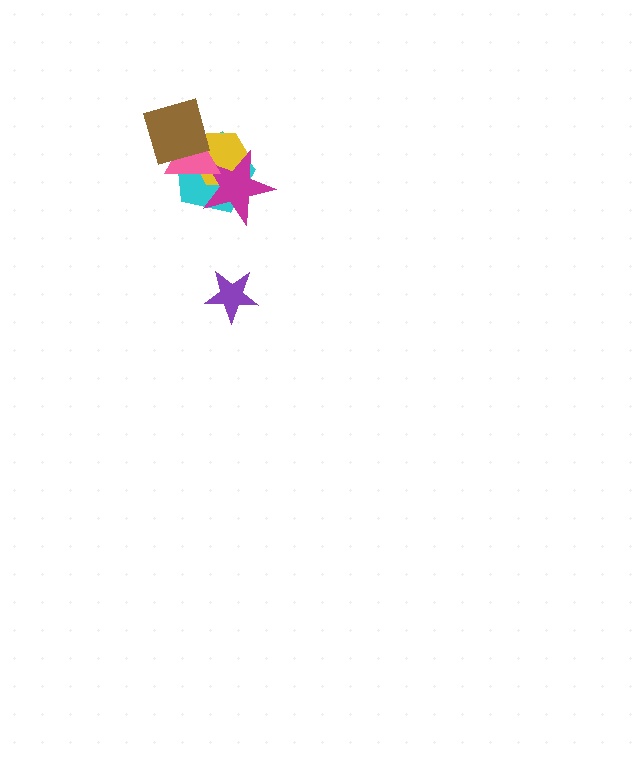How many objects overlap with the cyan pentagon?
4 objects overlap with the cyan pentagon.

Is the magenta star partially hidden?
Yes, it is partially covered by another shape.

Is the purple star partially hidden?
No, no other shape covers it.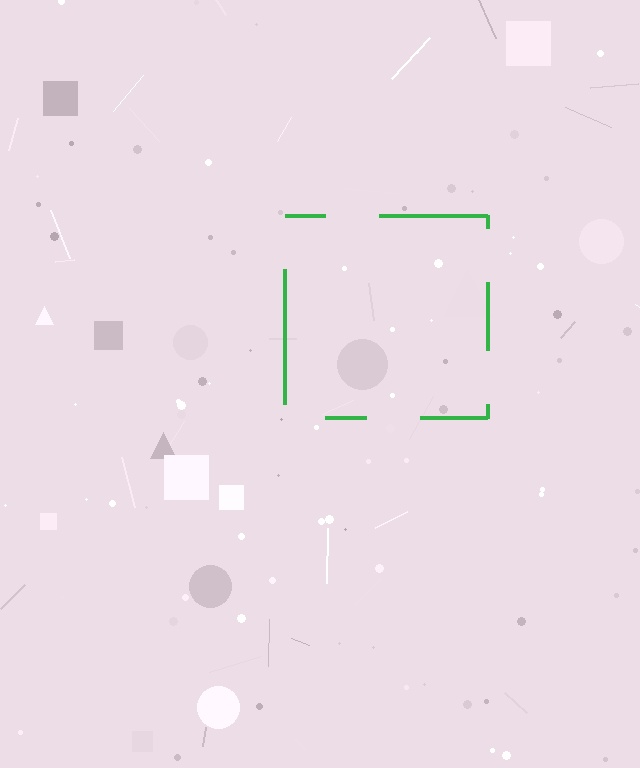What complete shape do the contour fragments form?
The contour fragments form a square.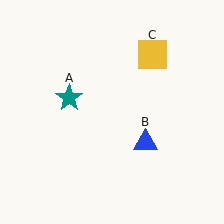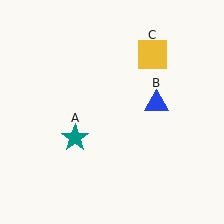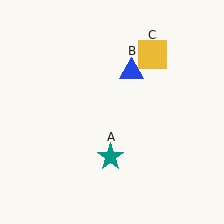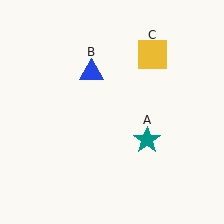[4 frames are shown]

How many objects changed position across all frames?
2 objects changed position: teal star (object A), blue triangle (object B).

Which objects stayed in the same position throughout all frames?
Yellow square (object C) remained stationary.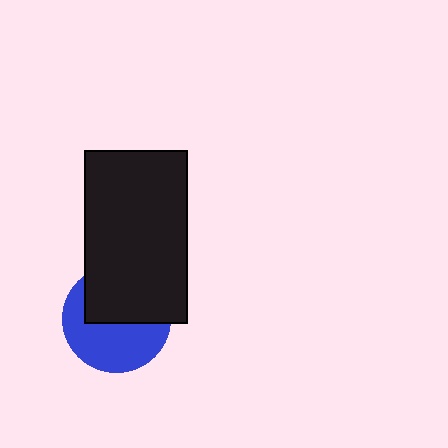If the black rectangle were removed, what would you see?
You would see the complete blue circle.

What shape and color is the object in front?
The object in front is a black rectangle.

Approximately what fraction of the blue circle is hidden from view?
Roughly 47% of the blue circle is hidden behind the black rectangle.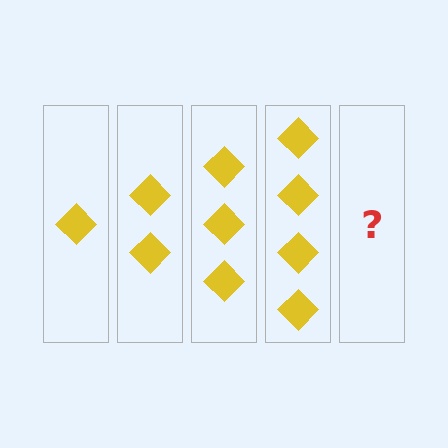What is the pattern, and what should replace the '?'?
The pattern is that each step adds one more diamond. The '?' should be 5 diamonds.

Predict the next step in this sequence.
The next step is 5 diamonds.